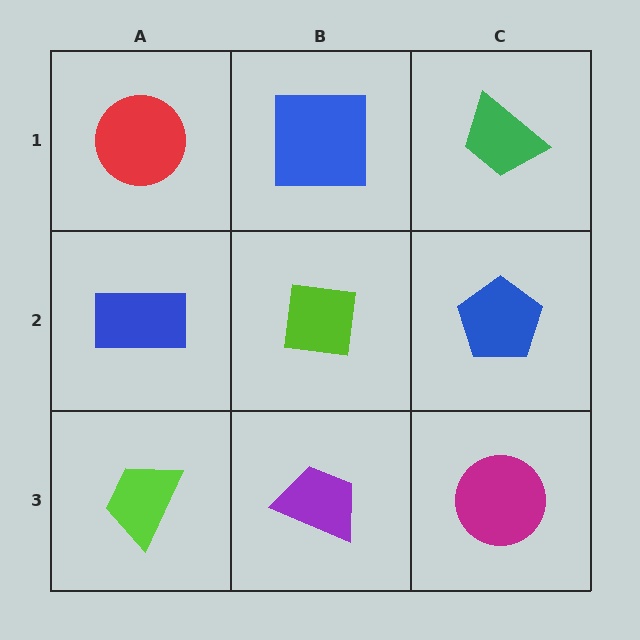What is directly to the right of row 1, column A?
A blue square.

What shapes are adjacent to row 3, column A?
A blue rectangle (row 2, column A), a purple trapezoid (row 3, column B).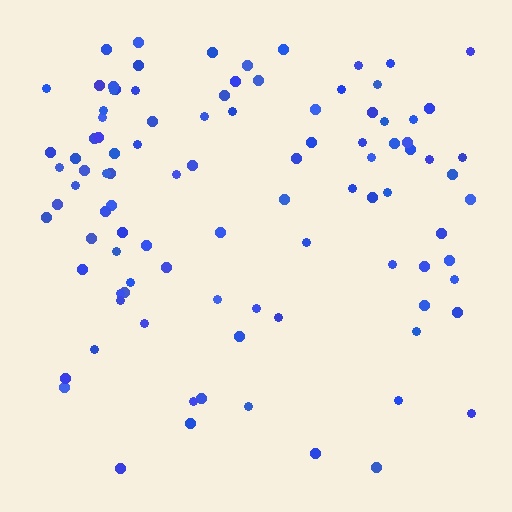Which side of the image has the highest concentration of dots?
The top.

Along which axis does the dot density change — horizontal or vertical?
Vertical.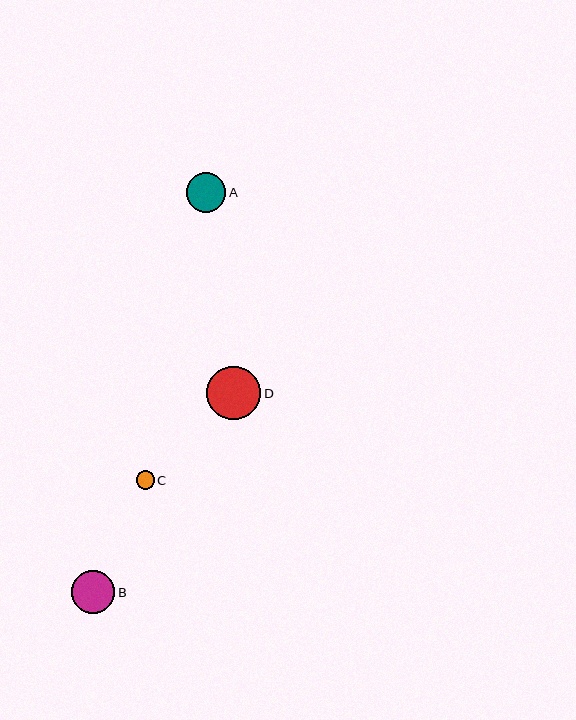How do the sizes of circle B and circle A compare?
Circle B and circle A are approximately the same size.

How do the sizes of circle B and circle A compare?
Circle B and circle A are approximately the same size.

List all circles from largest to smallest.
From largest to smallest: D, B, A, C.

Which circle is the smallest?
Circle C is the smallest with a size of approximately 18 pixels.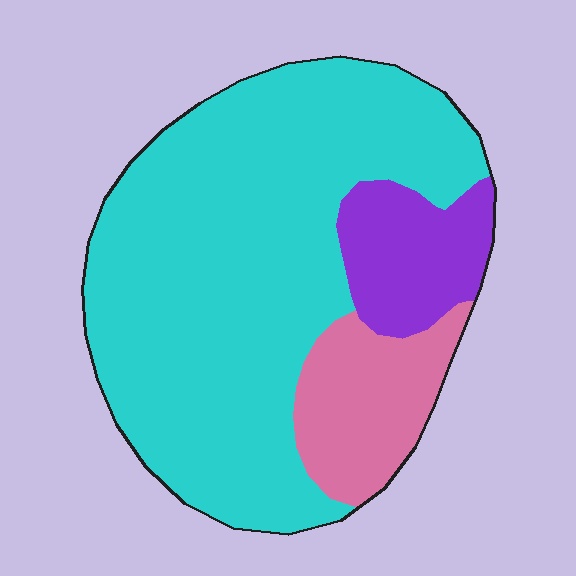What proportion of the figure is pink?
Pink takes up less than a quarter of the figure.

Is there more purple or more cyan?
Cyan.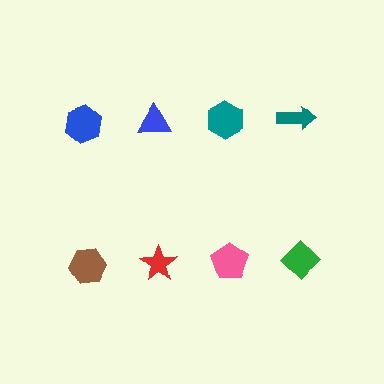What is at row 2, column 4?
A green diamond.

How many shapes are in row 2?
4 shapes.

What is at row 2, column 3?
A pink pentagon.